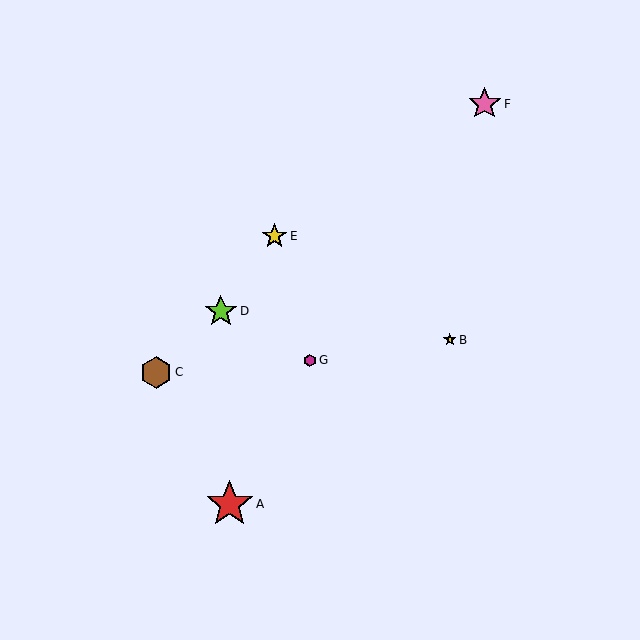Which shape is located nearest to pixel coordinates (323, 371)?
The magenta hexagon (labeled G) at (310, 360) is nearest to that location.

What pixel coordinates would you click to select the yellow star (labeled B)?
Click at (450, 340) to select the yellow star B.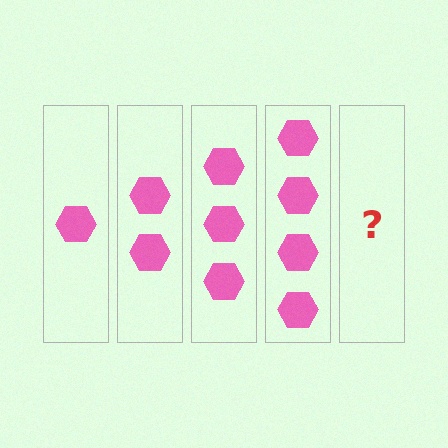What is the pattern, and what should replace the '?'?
The pattern is that each step adds one more hexagon. The '?' should be 5 hexagons.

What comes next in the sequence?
The next element should be 5 hexagons.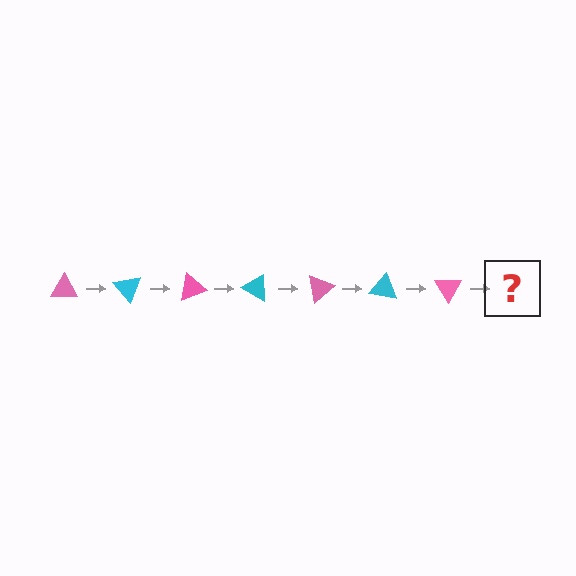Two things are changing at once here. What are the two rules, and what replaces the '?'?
The two rules are that it rotates 50 degrees each step and the color cycles through pink and cyan. The '?' should be a cyan triangle, rotated 350 degrees from the start.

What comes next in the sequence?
The next element should be a cyan triangle, rotated 350 degrees from the start.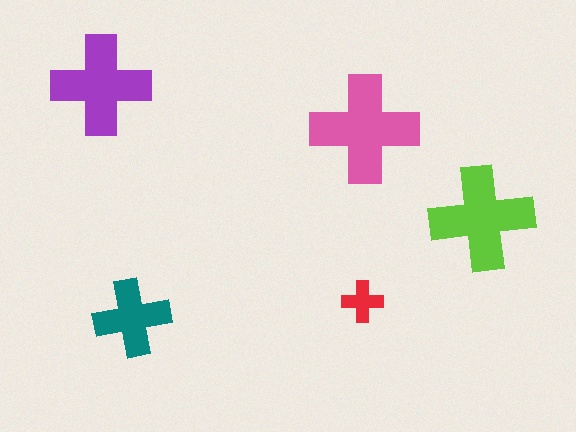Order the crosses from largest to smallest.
the pink one, the lime one, the purple one, the teal one, the red one.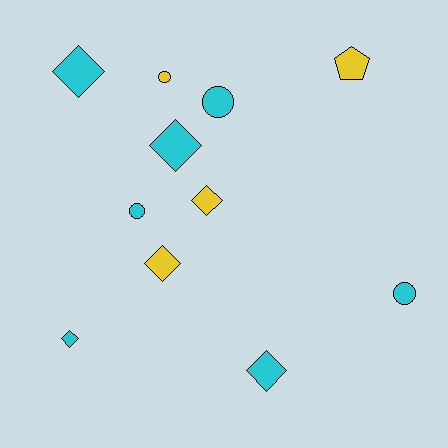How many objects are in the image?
There are 11 objects.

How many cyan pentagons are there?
There are no cyan pentagons.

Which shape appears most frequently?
Diamond, with 6 objects.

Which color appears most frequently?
Cyan, with 7 objects.